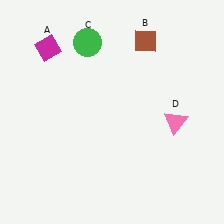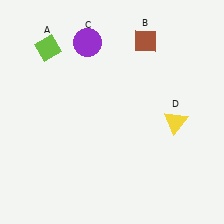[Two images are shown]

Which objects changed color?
A changed from magenta to lime. C changed from green to purple. D changed from pink to yellow.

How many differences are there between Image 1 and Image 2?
There are 3 differences between the two images.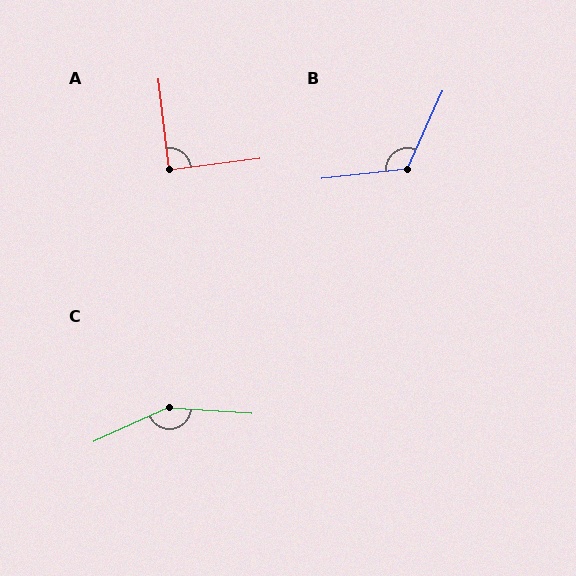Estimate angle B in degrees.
Approximately 121 degrees.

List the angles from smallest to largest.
A (89°), B (121°), C (152°).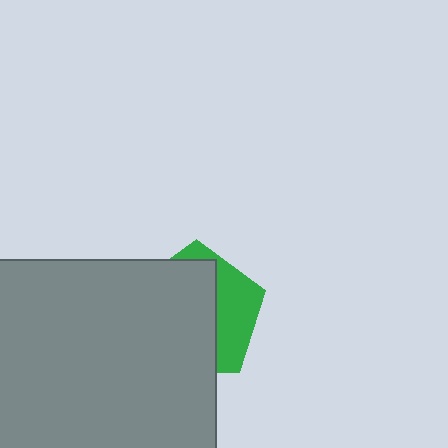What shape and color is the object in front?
The object in front is a gray rectangle.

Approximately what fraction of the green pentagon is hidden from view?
Roughly 67% of the green pentagon is hidden behind the gray rectangle.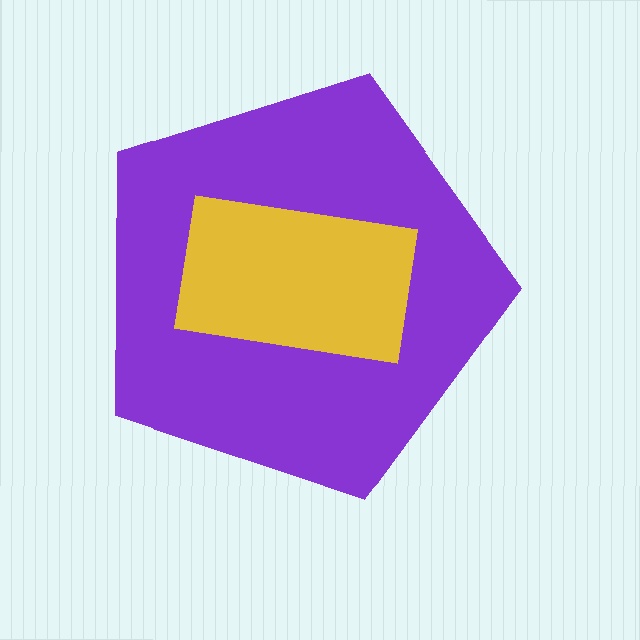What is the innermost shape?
The yellow rectangle.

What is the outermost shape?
The purple pentagon.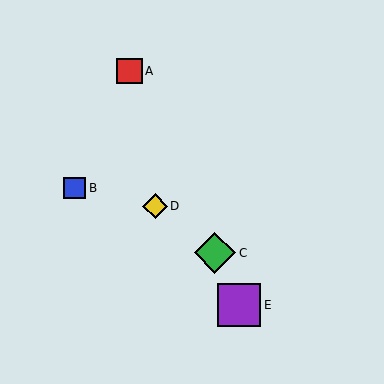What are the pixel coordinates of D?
Object D is at (155, 206).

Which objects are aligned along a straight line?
Objects A, C, E are aligned along a straight line.